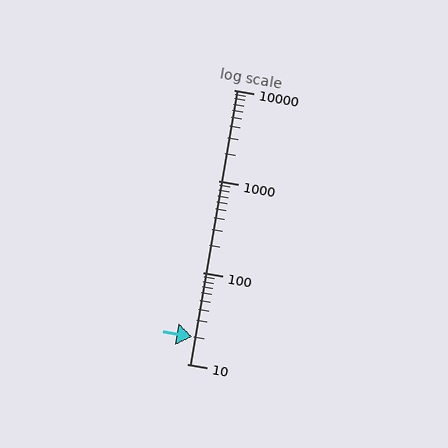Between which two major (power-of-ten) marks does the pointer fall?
The pointer is between 10 and 100.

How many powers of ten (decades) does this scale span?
The scale spans 3 decades, from 10 to 10000.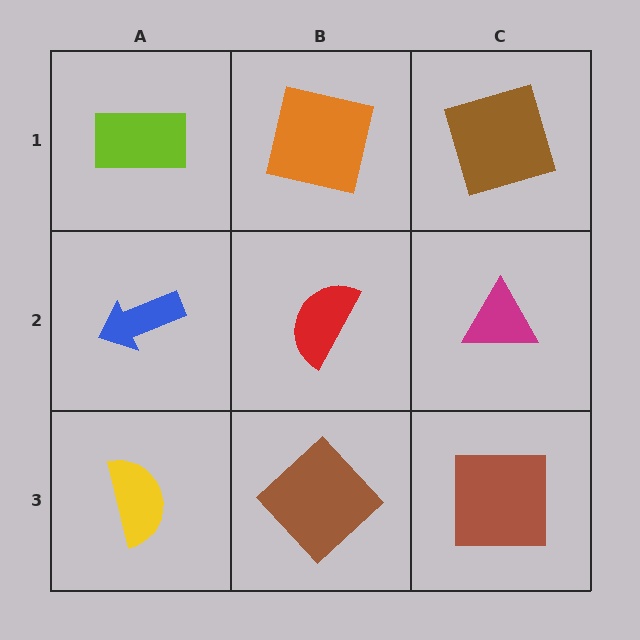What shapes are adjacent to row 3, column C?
A magenta triangle (row 2, column C), a brown diamond (row 3, column B).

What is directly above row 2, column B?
An orange square.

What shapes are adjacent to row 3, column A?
A blue arrow (row 2, column A), a brown diamond (row 3, column B).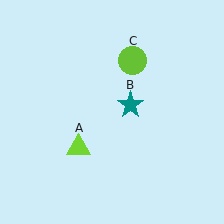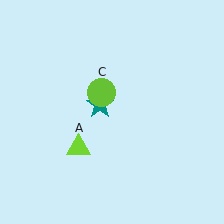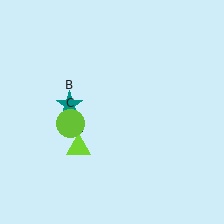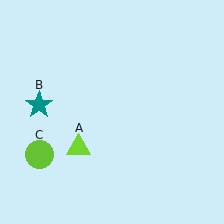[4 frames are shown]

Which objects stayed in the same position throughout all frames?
Lime triangle (object A) remained stationary.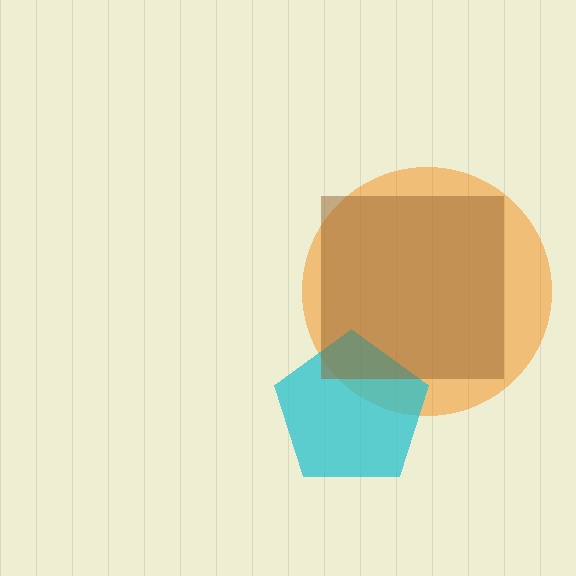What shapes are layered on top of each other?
The layered shapes are: an orange circle, a cyan pentagon, a brown square.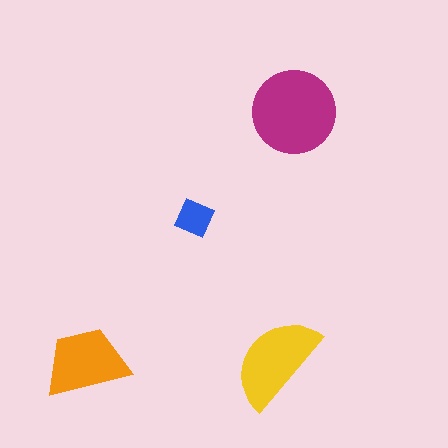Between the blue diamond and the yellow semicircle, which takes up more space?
The yellow semicircle.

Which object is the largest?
The magenta circle.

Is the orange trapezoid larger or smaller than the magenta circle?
Smaller.